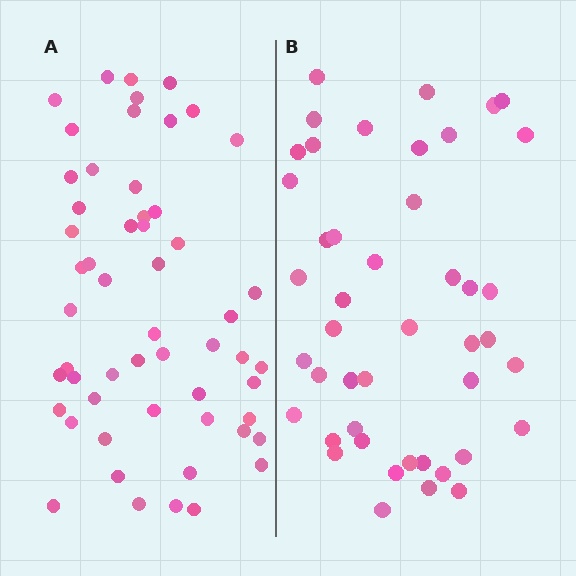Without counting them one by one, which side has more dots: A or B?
Region A (the left region) has more dots.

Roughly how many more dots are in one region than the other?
Region A has roughly 10 or so more dots than region B.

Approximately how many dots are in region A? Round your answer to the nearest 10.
About 60 dots. (The exact count is 55, which rounds to 60.)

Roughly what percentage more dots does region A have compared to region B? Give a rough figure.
About 20% more.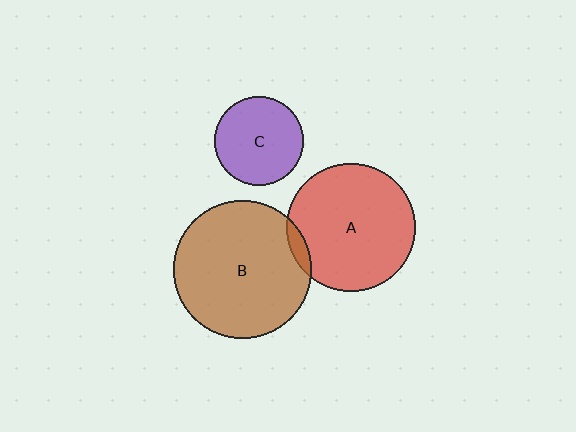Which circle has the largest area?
Circle B (brown).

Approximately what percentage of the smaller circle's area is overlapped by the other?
Approximately 5%.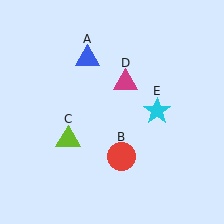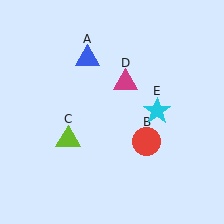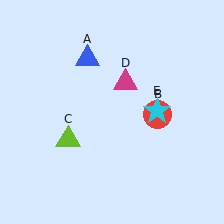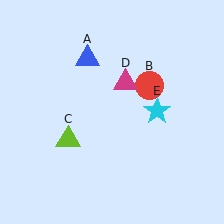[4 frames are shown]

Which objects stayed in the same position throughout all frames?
Blue triangle (object A) and lime triangle (object C) and magenta triangle (object D) and cyan star (object E) remained stationary.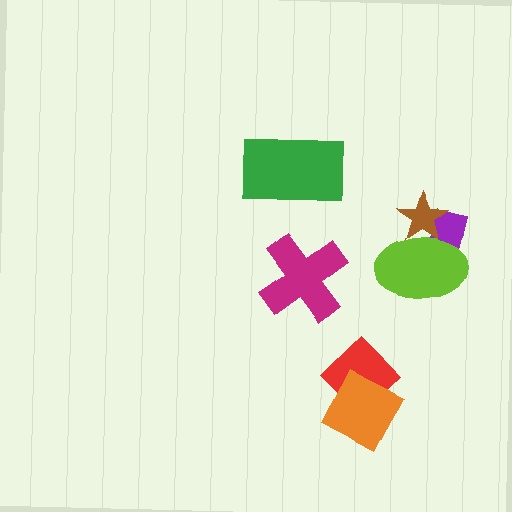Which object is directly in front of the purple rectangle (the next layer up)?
The brown star is directly in front of the purple rectangle.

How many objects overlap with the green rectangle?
0 objects overlap with the green rectangle.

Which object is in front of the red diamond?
The orange diamond is in front of the red diamond.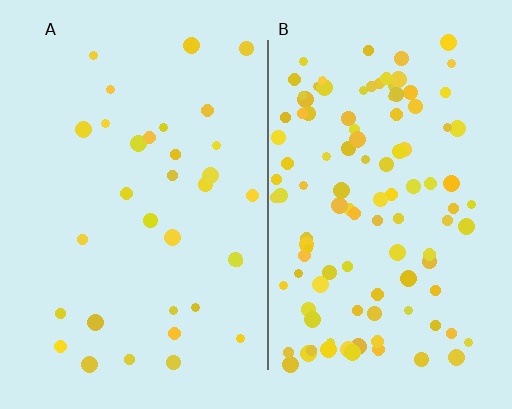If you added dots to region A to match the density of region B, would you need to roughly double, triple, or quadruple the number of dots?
Approximately triple.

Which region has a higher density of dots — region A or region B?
B (the right).